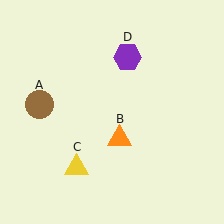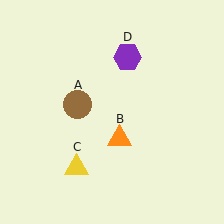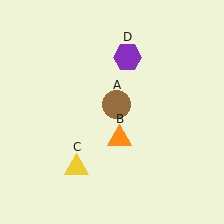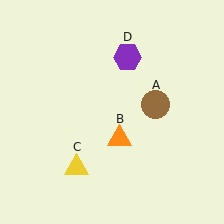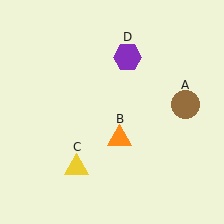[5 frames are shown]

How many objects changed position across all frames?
1 object changed position: brown circle (object A).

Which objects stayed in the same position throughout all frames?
Orange triangle (object B) and yellow triangle (object C) and purple hexagon (object D) remained stationary.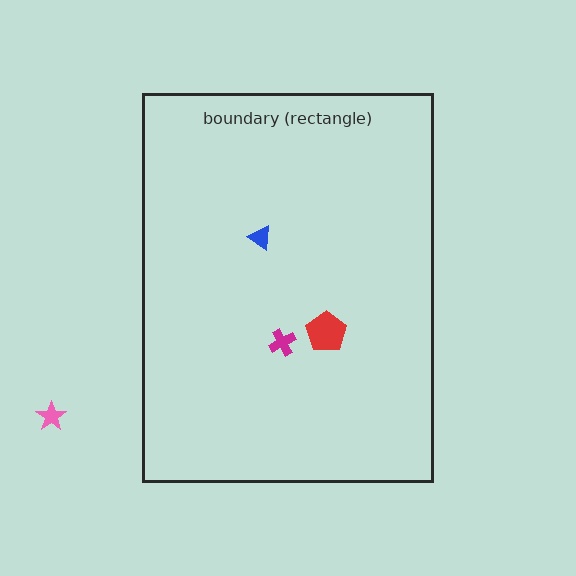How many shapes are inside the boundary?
3 inside, 1 outside.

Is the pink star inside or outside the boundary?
Outside.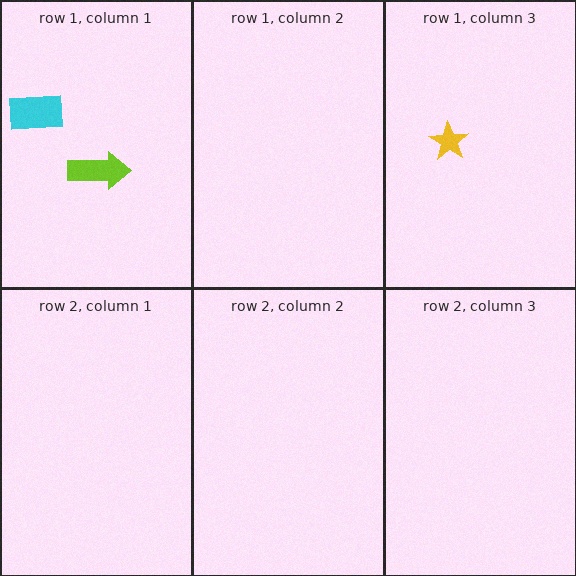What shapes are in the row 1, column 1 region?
The cyan rectangle, the lime arrow.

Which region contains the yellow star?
The row 1, column 3 region.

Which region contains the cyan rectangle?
The row 1, column 1 region.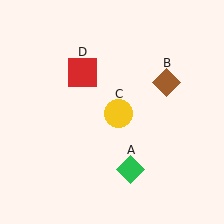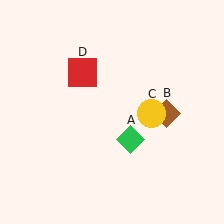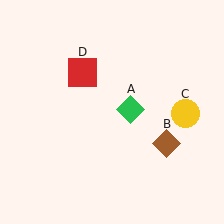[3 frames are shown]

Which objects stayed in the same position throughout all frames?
Red square (object D) remained stationary.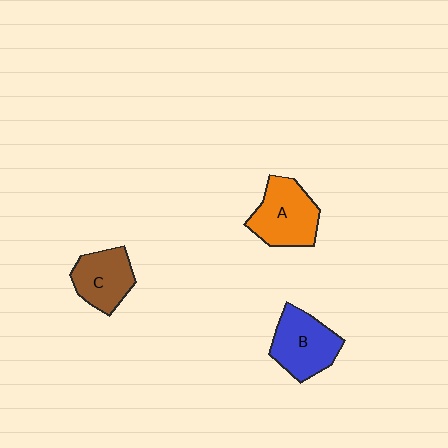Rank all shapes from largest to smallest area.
From largest to smallest: A (orange), B (blue), C (brown).